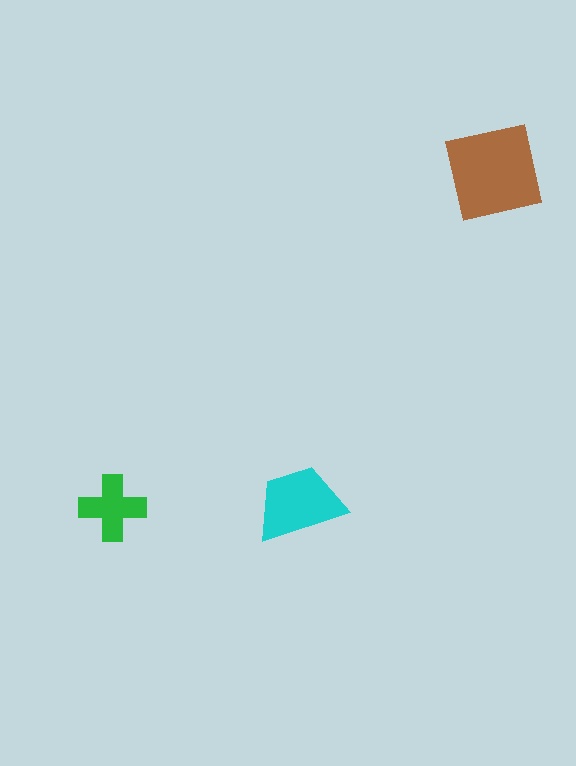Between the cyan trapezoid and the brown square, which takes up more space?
The brown square.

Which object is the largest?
The brown square.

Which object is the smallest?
The green cross.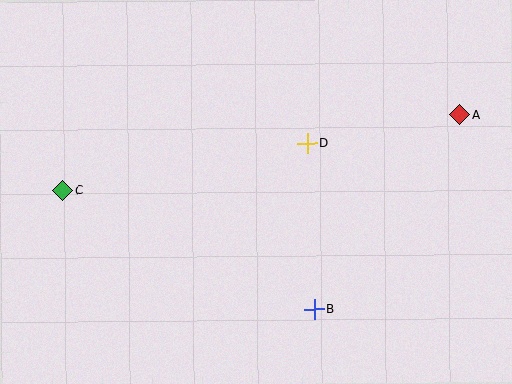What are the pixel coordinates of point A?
Point A is at (460, 115).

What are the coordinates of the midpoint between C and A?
The midpoint between C and A is at (261, 153).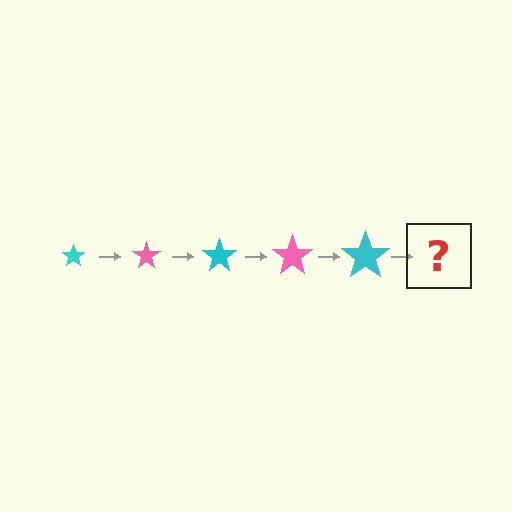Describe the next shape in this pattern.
It should be a pink star, larger than the previous one.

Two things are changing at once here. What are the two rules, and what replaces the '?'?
The two rules are that the star grows larger each step and the color cycles through cyan and pink. The '?' should be a pink star, larger than the previous one.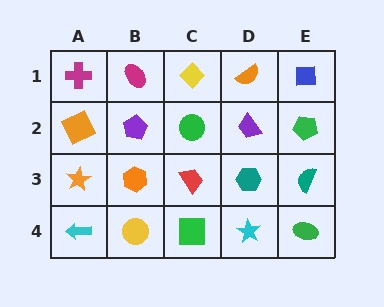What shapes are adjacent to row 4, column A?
An orange star (row 3, column A), a yellow circle (row 4, column B).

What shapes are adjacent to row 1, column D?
A purple trapezoid (row 2, column D), a yellow diamond (row 1, column C), a blue square (row 1, column E).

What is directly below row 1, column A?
An orange square.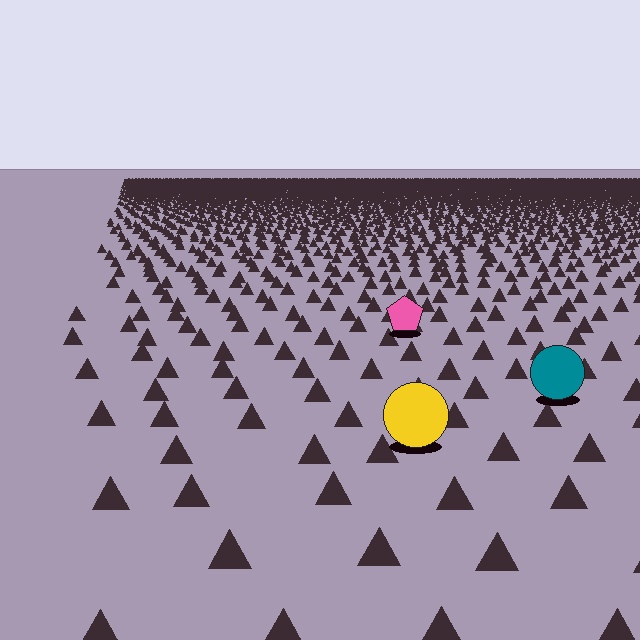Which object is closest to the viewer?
The yellow circle is closest. The texture marks near it are larger and more spread out.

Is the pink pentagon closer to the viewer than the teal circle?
No. The teal circle is closer — you can tell from the texture gradient: the ground texture is coarser near it.